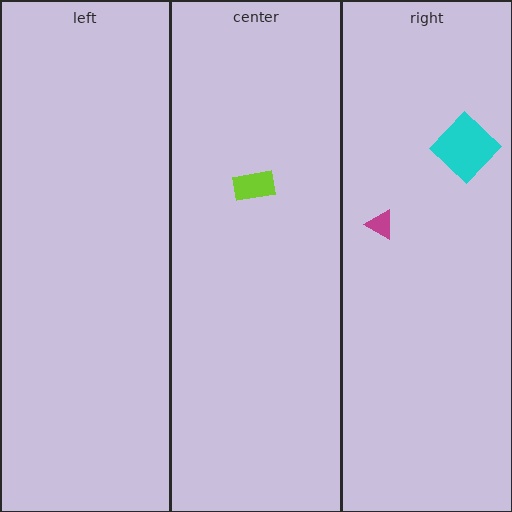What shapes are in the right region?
The magenta triangle, the cyan diamond.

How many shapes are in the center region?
1.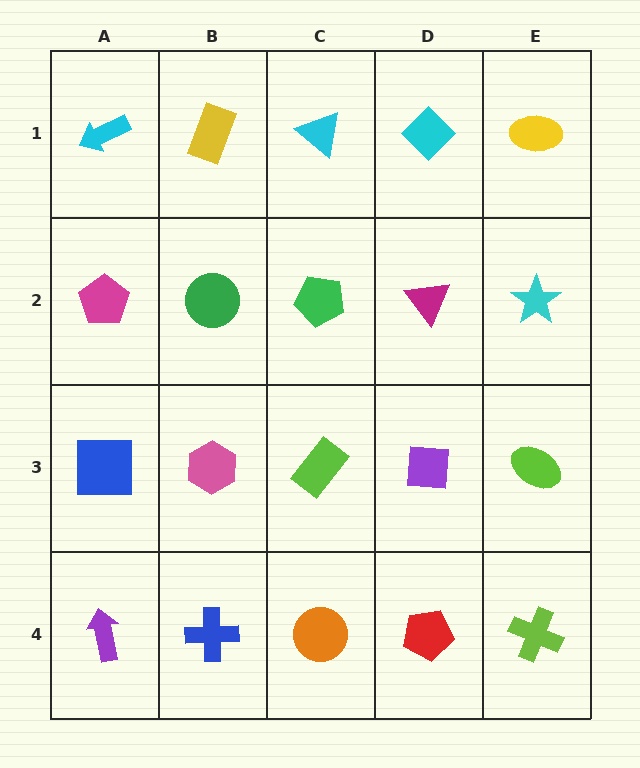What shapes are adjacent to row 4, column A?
A blue square (row 3, column A), a blue cross (row 4, column B).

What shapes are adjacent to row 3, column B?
A green circle (row 2, column B), a blue cross (row 4, column B), a blue square (row 3, column A), a lime rectangle (row 3, column C).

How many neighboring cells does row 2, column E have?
3.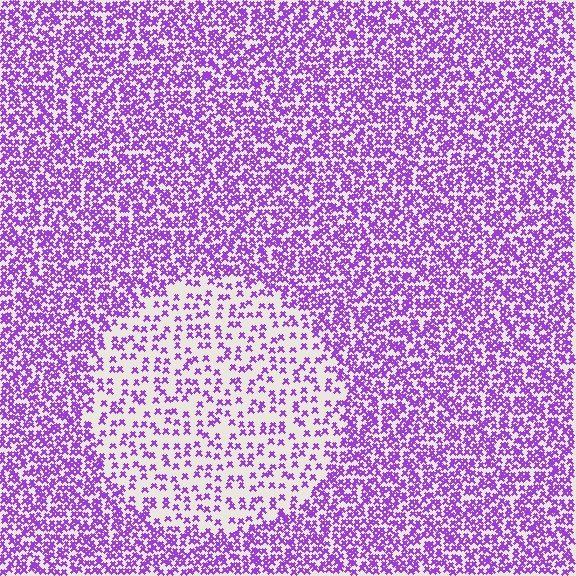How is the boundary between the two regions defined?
The boundary is defined by a change in element density (approximately 2.4x ratio). All elements are the same color, size, and shape.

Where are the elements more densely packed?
The elements are more densely packed outside the circle boundary.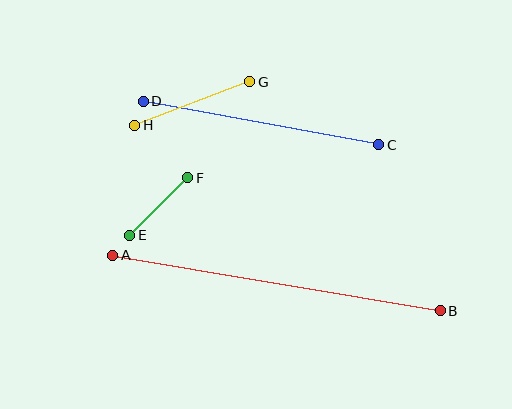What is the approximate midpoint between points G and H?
The midpoint is at approximately (192, 104) pixels.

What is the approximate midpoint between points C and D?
The midpoint is at approximately (261, 123) pixels.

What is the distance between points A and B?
The distance is approximately 332 pixels.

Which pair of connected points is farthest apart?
Points A and B are farthest apart.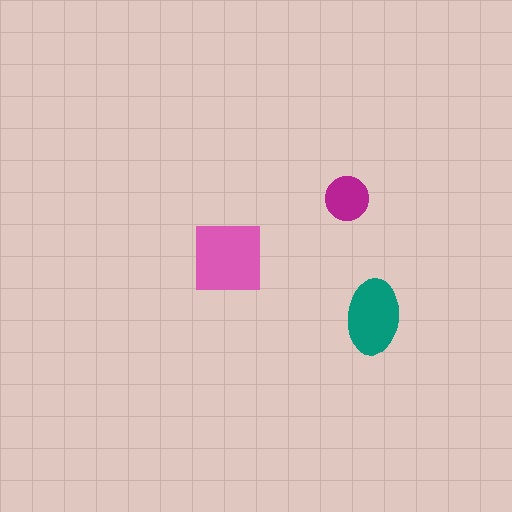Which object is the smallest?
The magenta circle.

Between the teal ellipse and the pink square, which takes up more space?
The pink square.